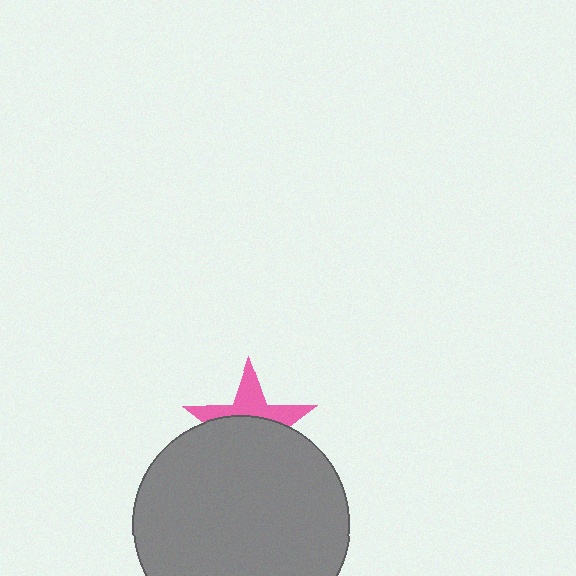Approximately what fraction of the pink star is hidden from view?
Roughly 59% of the pink star is hidden behind the gray circle.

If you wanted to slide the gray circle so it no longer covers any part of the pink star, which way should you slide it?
Slide it down — that is the most direct way to separate the two shapes.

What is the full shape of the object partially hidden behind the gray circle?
The partially hidden object is a pink star.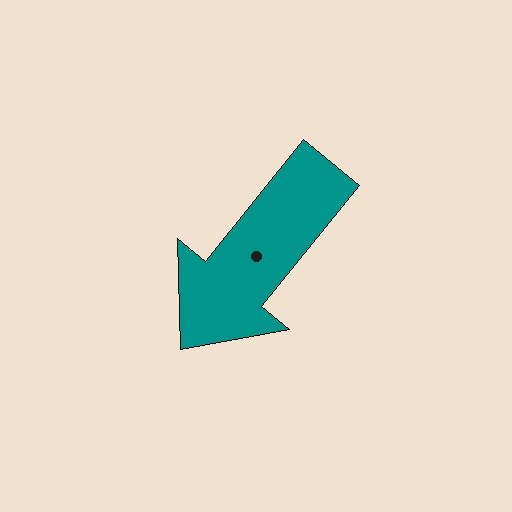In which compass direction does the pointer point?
Southwest.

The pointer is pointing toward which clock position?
Roughly 7 o'clock.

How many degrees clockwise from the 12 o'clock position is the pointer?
Approximately 219 degrees.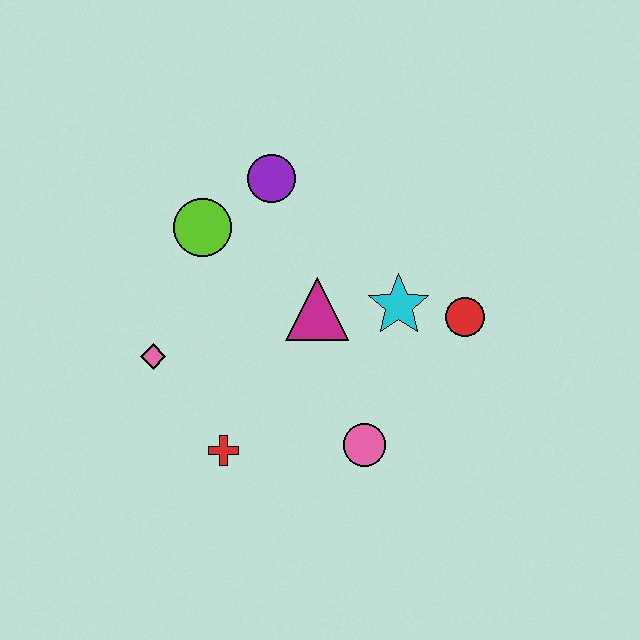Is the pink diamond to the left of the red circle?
Yes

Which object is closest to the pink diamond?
The red cross is closest to the pink diamond.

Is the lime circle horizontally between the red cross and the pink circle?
No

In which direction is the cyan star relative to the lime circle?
The cyan star is to the right of the lime circle.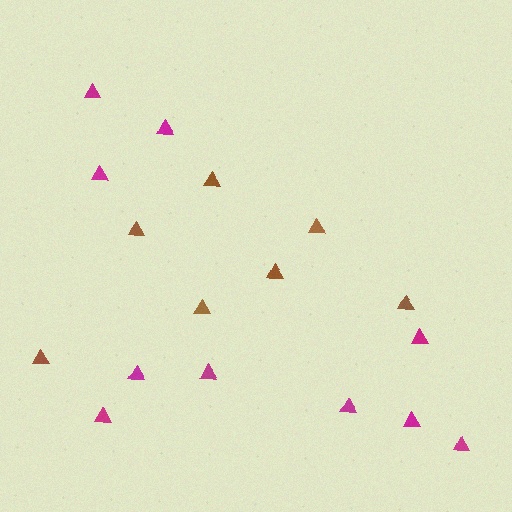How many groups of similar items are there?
There are 2 groups: one group of brown triangles (7) and one group of magenta triangles (10).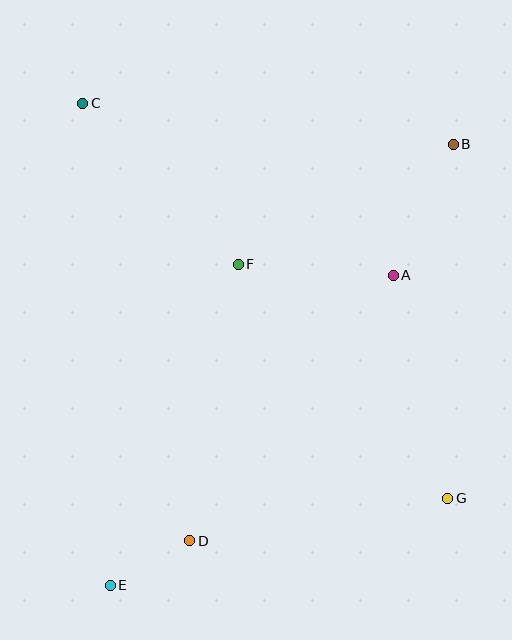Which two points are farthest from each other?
Points B and E are farthest from each other.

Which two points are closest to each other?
Points D and E are closest to each other.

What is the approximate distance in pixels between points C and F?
The distance between C and F is approximately 224 pixels.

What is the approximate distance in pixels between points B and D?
The distance between B and D is approximately 476 pixels.